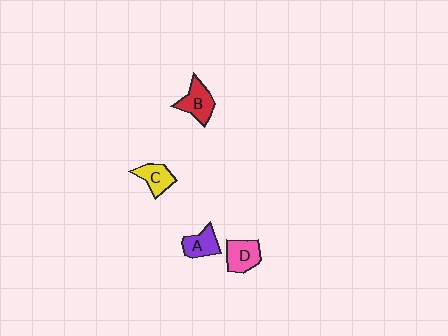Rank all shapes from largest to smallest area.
From largest to smallest: B (red), D (pink), A (purple), C (yellow).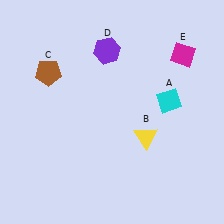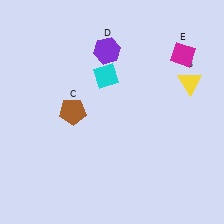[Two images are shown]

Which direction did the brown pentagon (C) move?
The brown pentagon (C) moved down.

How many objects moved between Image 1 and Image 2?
3 objects moved between the two images.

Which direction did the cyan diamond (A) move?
The cyan diamond (A) moved left.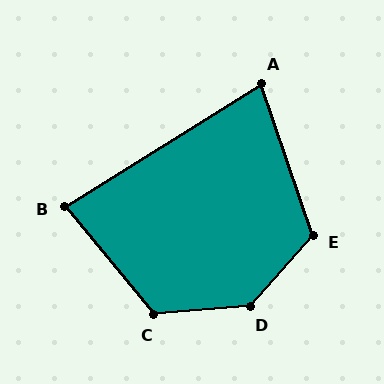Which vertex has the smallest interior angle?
A, at approximately 77 degrees.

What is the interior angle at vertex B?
Approximately 82 degrees (acute).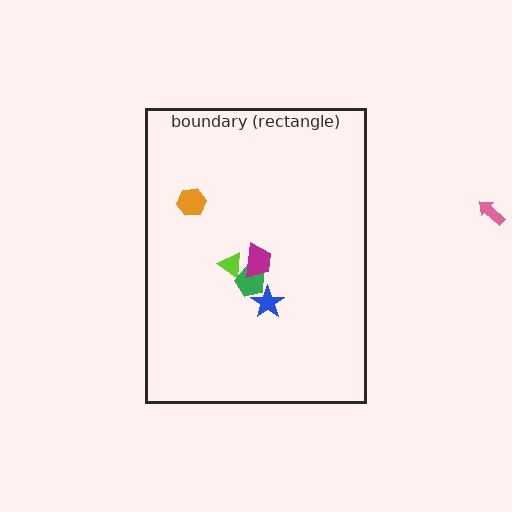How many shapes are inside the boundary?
5 inside, 1 outside.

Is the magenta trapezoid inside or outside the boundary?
Inside.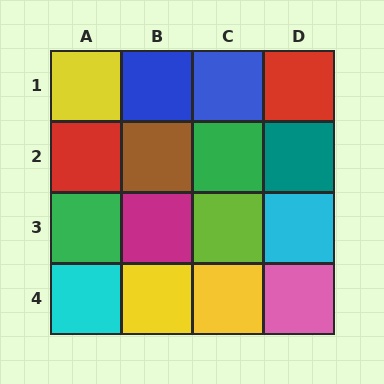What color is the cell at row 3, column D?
Cyan.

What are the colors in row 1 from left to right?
Yellow, blue, blue, red.